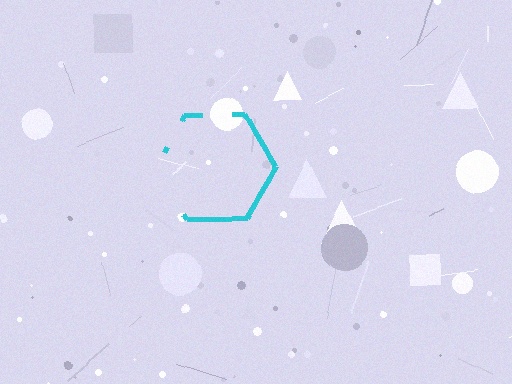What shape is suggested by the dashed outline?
The dashed outline suggests a hexagon.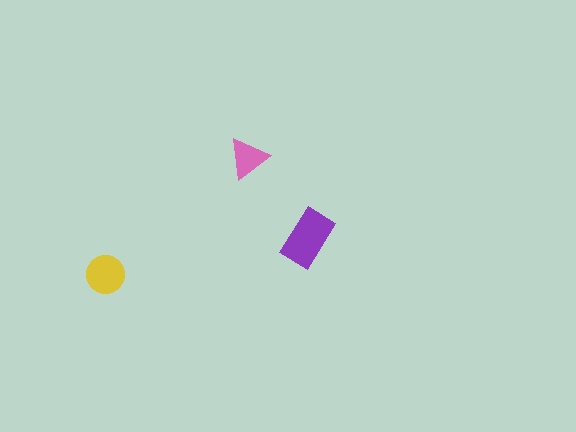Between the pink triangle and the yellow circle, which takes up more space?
The yellow circle.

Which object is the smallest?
The pink triangle.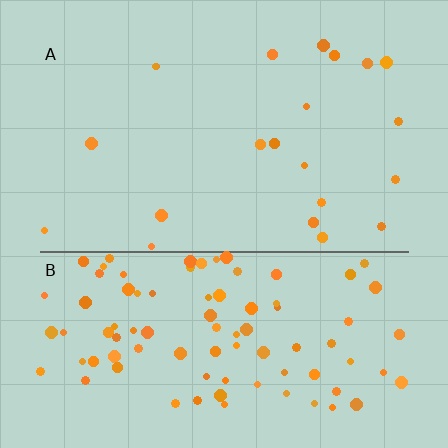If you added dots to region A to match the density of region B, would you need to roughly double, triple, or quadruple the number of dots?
Approximately quadruple.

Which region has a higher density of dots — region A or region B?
B (the bottom).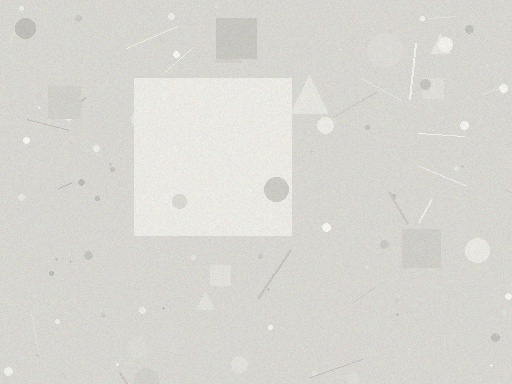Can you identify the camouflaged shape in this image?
The camouflaged shape is a square.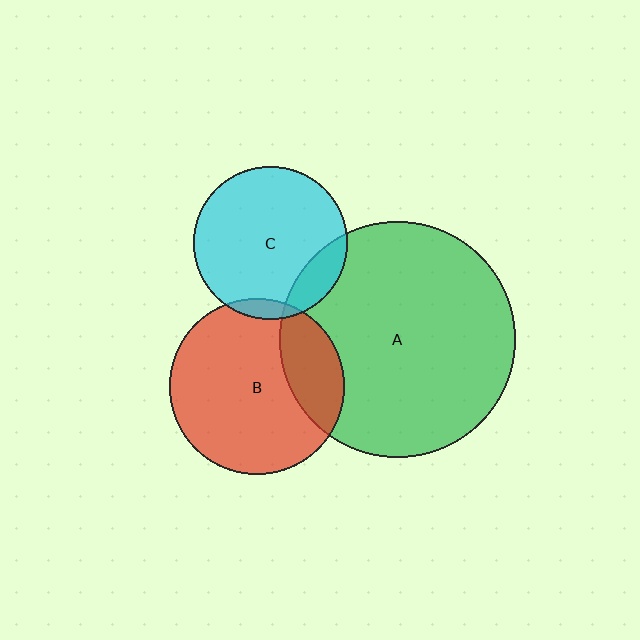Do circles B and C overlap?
Yes.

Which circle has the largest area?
Circle A (green).